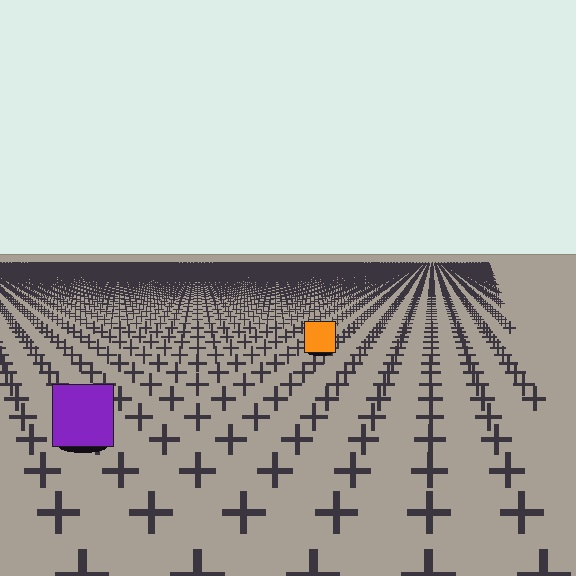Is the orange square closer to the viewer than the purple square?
No. The purple square is closer — you can tell from the texture gradient: the ground texture is coarser near it.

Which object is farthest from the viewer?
The orange square is farthest from the viewer. It appears smaller and the ground texture around it is denser.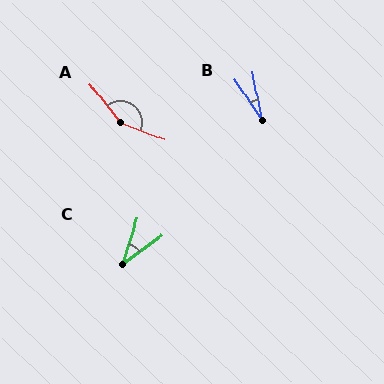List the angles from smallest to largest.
B (23°), C (36°), A (149°).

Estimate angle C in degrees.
Approximately 36 degrees.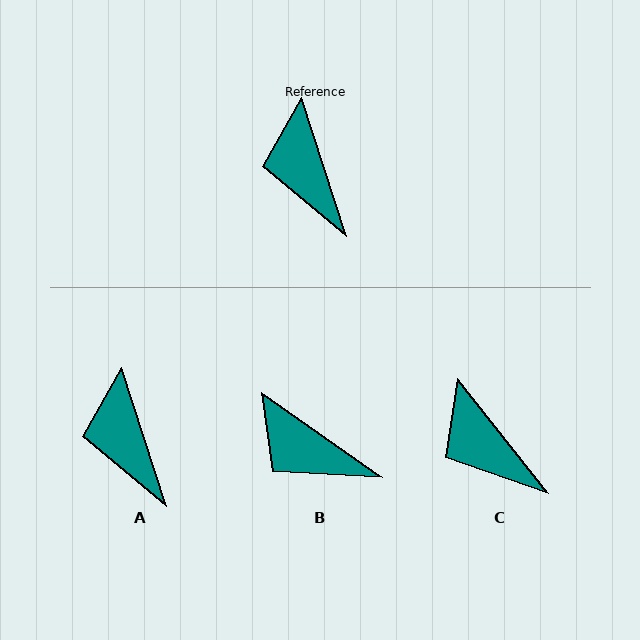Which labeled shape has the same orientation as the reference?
A.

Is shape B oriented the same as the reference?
No, it is off by about 37 degrees.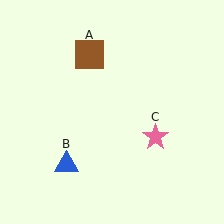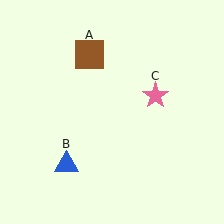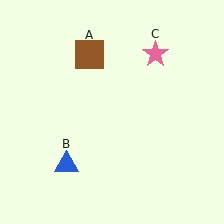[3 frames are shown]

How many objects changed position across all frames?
1 object changed position: pink star (object C).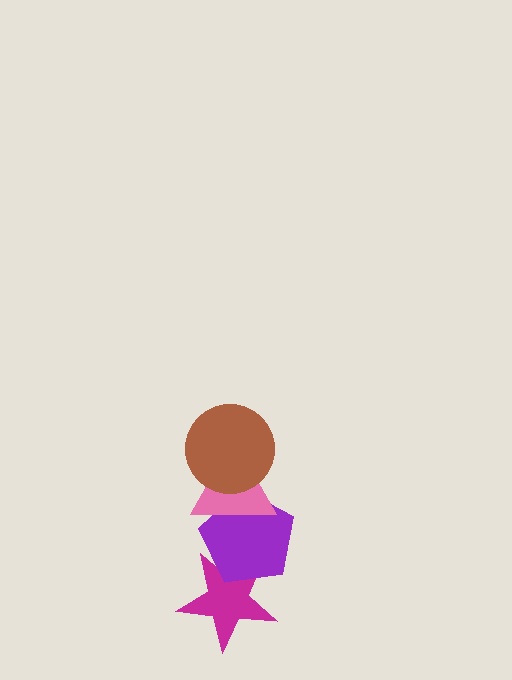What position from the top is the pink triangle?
The pink triangle is 2nd from the top.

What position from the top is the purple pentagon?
The purple pentagon is 3rd from the top.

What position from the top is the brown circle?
The brown circle is 1st from the top.